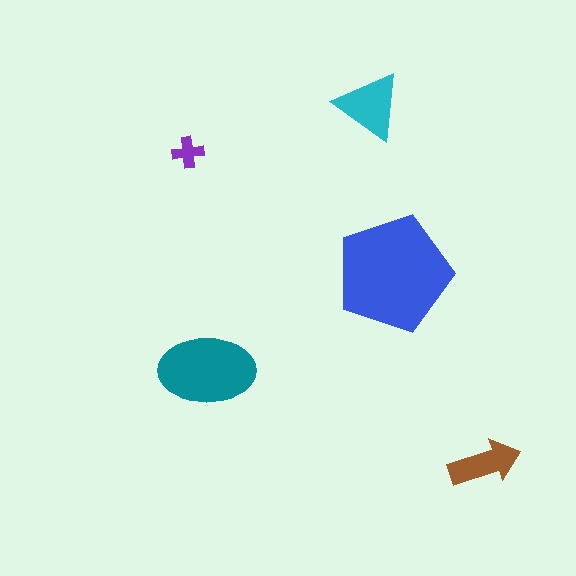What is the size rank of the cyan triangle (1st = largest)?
3rd.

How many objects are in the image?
There are 5 objects in the image.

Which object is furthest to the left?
The purple cross is leftmost.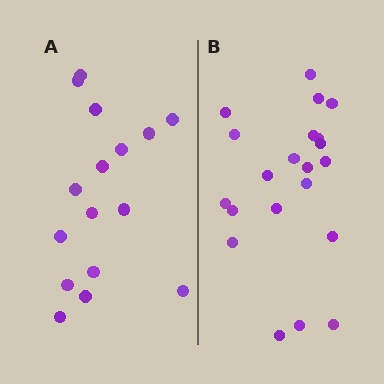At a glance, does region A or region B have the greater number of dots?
Region B (the right region) has more dots.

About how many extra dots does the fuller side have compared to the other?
Region B has about 5 more dots than region A.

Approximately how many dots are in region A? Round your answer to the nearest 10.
About 20 dots. (The exact count is 16, which rounds to 20.)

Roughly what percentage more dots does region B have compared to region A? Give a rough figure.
About 30% more.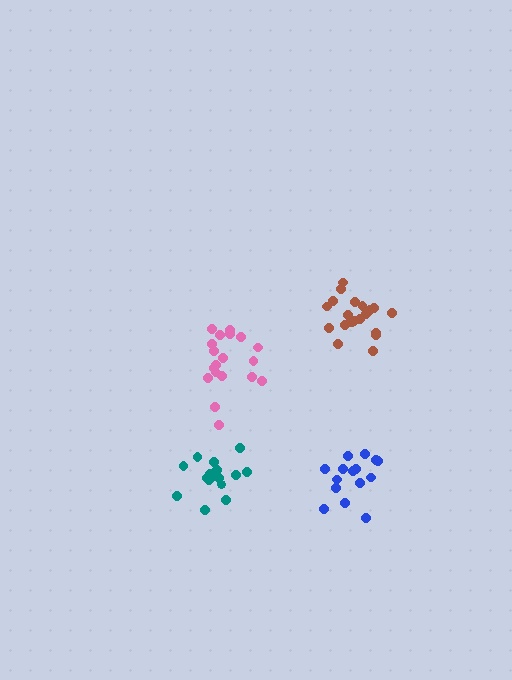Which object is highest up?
The brown cluster is topmost.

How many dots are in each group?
Group 1: 20 dots, Group 2: 19 dots, Group 3: 17 dots, Group 4: 15 dots (71 total).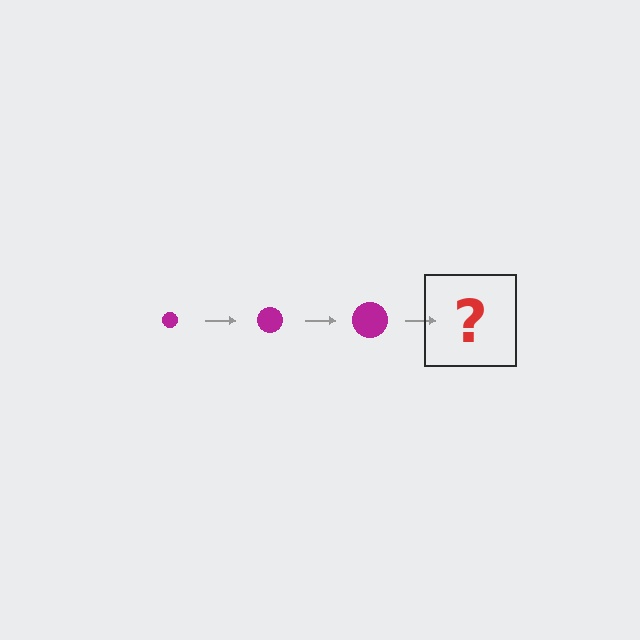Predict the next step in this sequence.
The next step is a magenta circle, larger than the previous one.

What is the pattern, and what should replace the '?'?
The pattern is that the circle gets progressively larger each step. The '?' should be a magenta circle, larger than the previous one.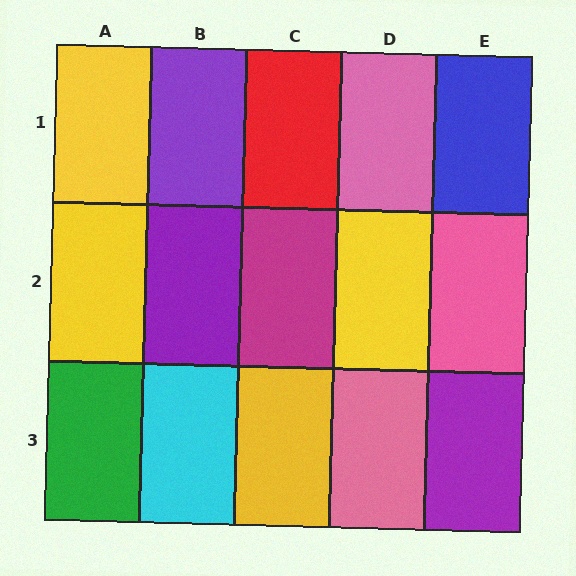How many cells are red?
1 cell is red.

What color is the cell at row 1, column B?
Purple.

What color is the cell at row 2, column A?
Yellow.